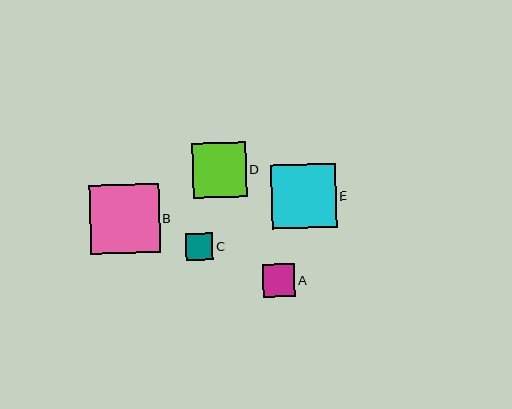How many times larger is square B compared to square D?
Square B is approximately 1.3 times the size of square D.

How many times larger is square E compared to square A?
Square E is approximately 2.0 times the size of square A.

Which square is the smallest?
Square C is the smallest with a size of approximately 27 pixels.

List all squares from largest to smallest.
From largest to smallest: B, E, D, A, C.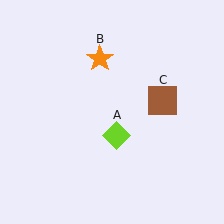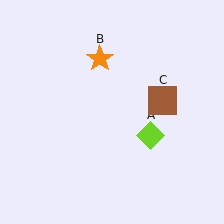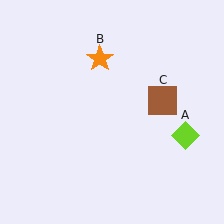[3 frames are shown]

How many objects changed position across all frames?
1 object changed position: lime diamond (object A).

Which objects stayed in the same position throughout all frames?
Orange star (object B) and brown square (object C) remained stationary.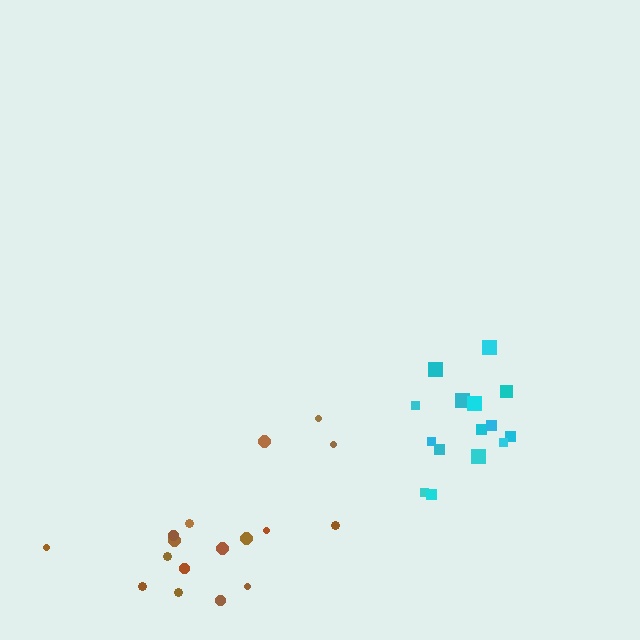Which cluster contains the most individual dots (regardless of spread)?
Brown (17).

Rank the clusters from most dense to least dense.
cyan, brown.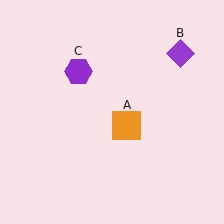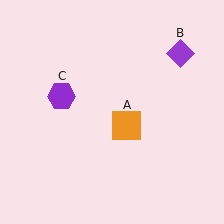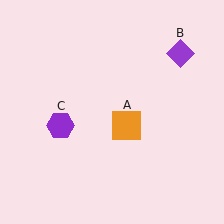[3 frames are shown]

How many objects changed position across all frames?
1 object changed position: purple hexagon (object C).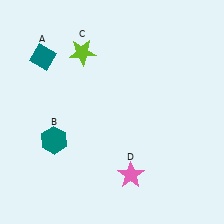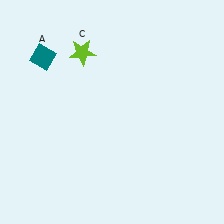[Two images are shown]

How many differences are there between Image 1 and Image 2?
There are 2 differences between the two images.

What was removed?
The teal hexagon (B), the pink star (D) were removed in Image 2.